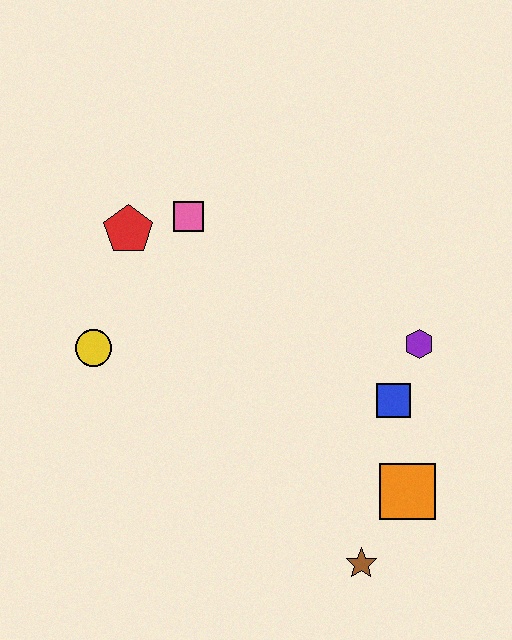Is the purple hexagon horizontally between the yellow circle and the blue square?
No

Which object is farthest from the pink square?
The brown star is farthest from the pink square.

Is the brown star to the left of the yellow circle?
No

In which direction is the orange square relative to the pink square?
The orange square is below the pink square.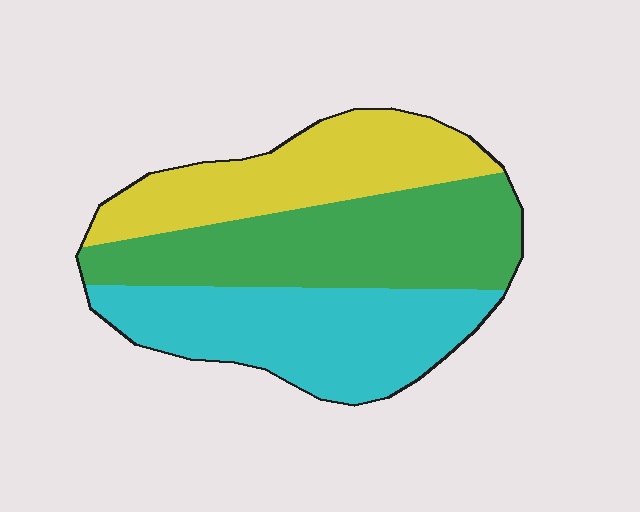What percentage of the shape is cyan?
Cyan takes up between a third and a half of the shape.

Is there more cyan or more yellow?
Cyan.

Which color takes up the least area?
Yellow, at roughly 30%.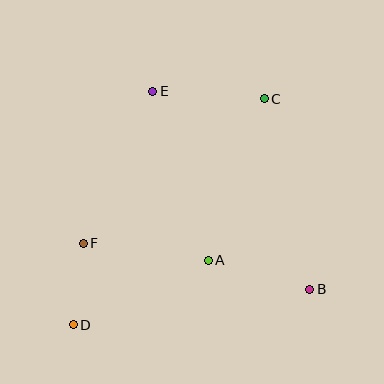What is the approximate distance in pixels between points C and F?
The distance between C and F is approximately 232 pixels.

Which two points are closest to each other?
Points D and F are closest to each other.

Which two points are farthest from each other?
Points C and D are farthest from each other.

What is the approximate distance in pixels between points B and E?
The distance between B and E is approximately 253 pixels.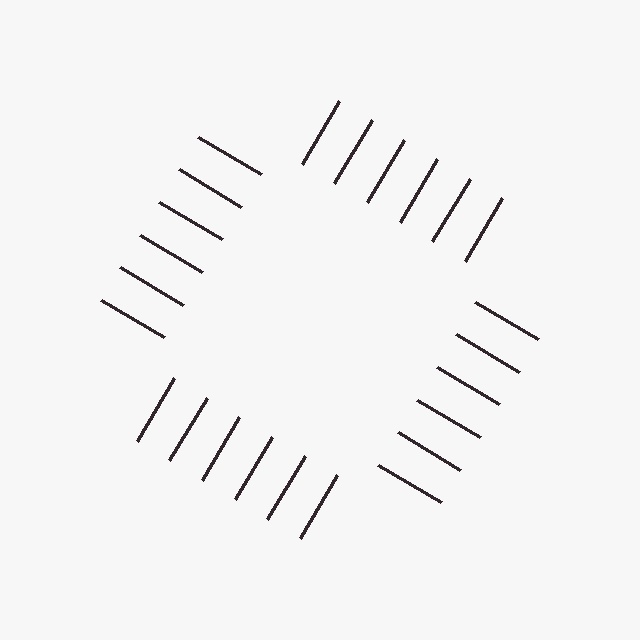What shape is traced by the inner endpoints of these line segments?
An illusory square — the line segments terminate on its edges but no continuous stroke is drawn.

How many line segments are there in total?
24 — 6 along each of the 4 edges.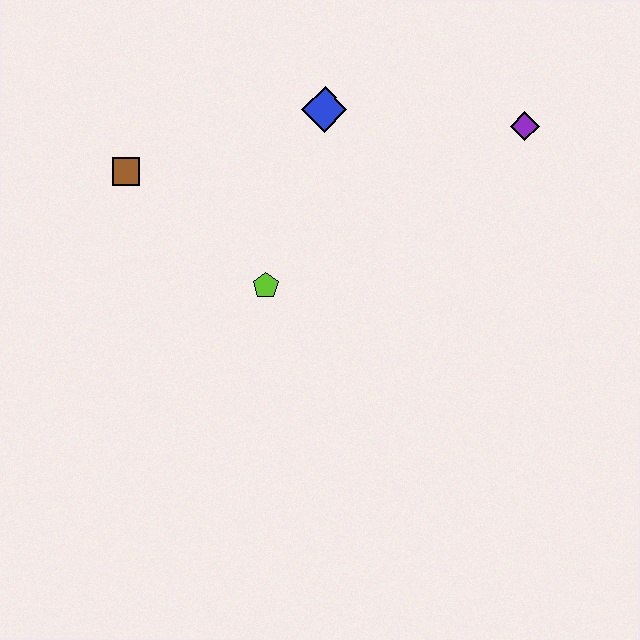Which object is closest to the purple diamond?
The blue diamond is closest to the purple diamond.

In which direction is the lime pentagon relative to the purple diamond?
The lime pentagon is to the left of the purple diamond.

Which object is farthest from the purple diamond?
The brown square is farthest from the purple diamond.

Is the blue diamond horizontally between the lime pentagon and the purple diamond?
Yes